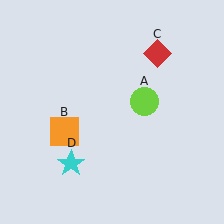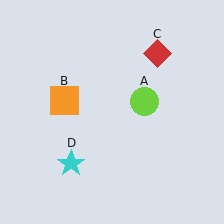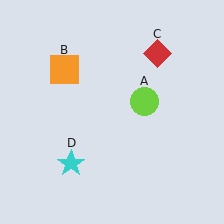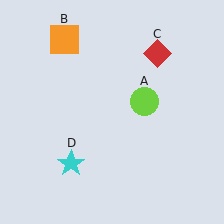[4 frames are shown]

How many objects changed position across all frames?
1 object changed position: orange square (object B).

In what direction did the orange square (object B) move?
The orange square (object B) moved up.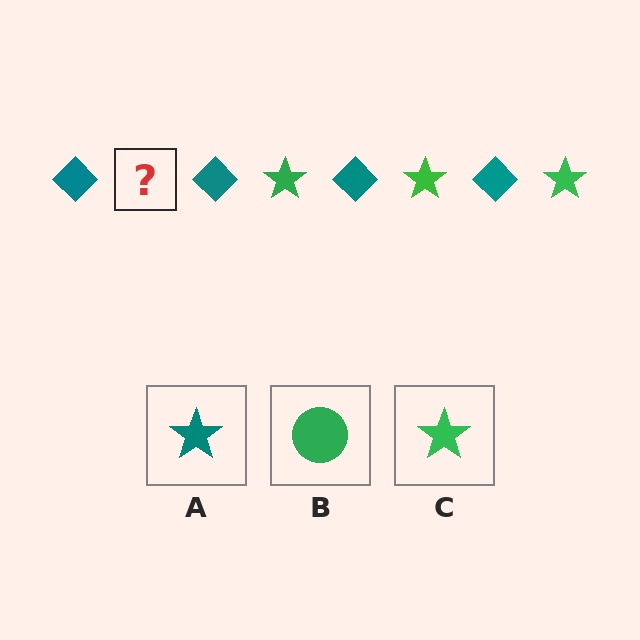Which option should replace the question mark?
Option C.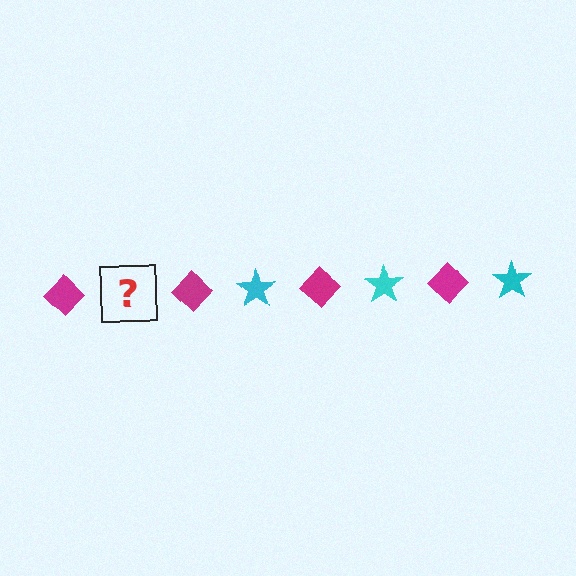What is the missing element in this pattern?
The missing element is a cyan star.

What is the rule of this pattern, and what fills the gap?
The rule is that the pattern alternates between magenta diamond and cyan star. The gap should be filled with a cyan star.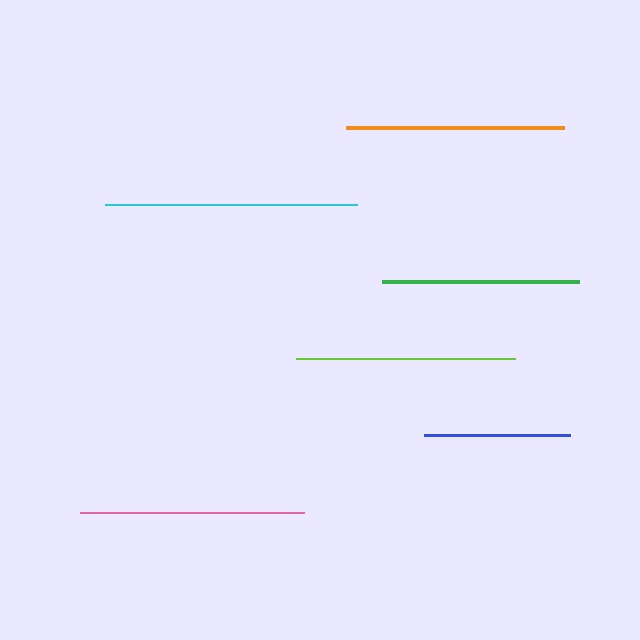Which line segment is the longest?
The cyan line is the longest at approximately 252 pixels.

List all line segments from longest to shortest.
From longest to shortest: cyan, pink, lime, orange, green, blue.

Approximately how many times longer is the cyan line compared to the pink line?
The cyan line is approximately 1.1 times the length of the pink line.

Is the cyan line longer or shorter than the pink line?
The cyan line is longer than the pink line.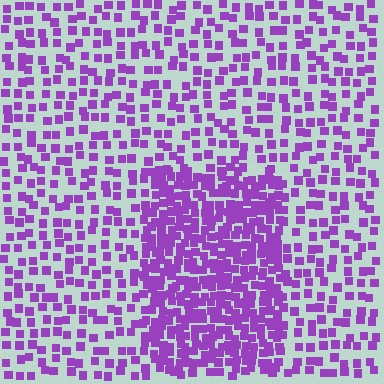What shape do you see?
I see a rectangle.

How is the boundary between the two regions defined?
The boundary is defined by a change in element density (approximately 2.3x ratio). All elements are the same color, size, and shape.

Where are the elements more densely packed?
The elements are more densely packed inside the rectangle boundary.